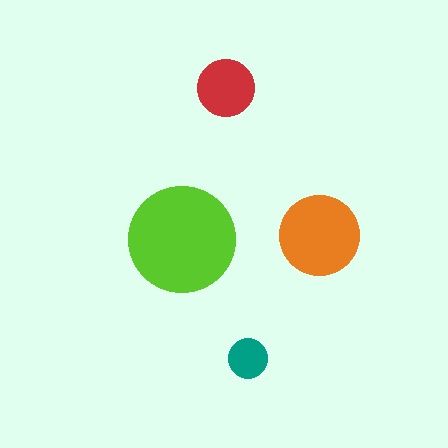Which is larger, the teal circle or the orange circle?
The orange one.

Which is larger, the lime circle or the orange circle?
The lime one.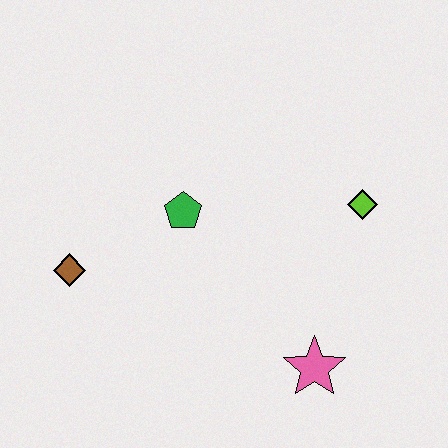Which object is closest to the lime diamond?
The pink star is closest to the lime diamond.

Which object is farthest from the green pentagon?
The pink star is farthest from the green pentagon.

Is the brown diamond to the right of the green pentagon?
No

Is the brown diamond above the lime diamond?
No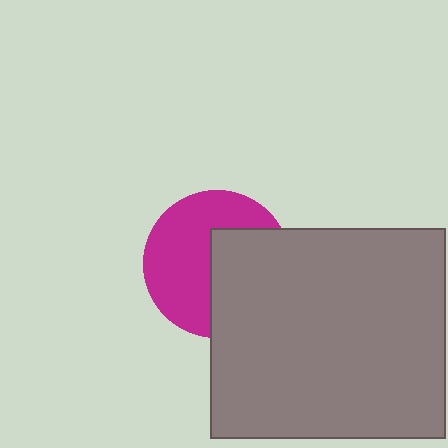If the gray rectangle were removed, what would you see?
You would see the complete magenta circle.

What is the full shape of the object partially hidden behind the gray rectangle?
The partially hidden object is a magenta circle.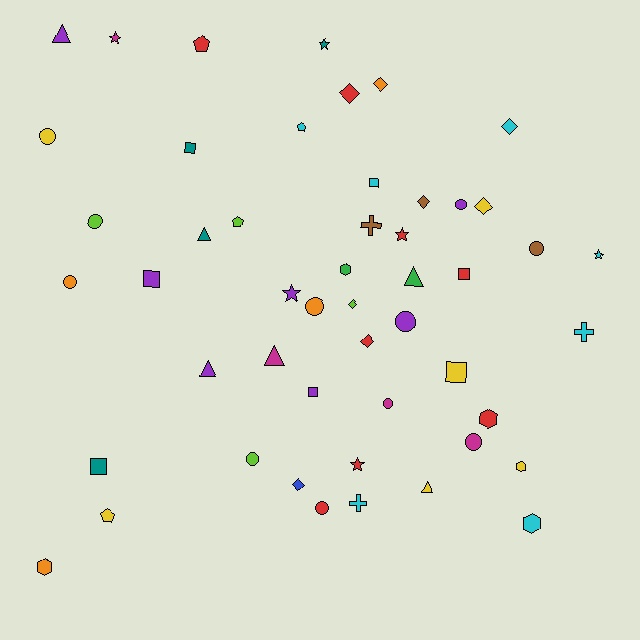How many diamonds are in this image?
There are 8 diamonds.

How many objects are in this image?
There are 50 objects.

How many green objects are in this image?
There are 2 green objects.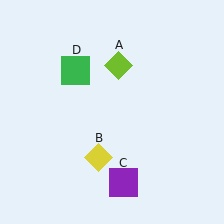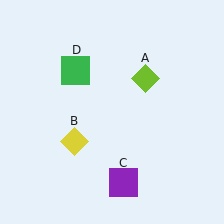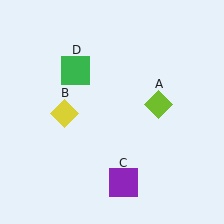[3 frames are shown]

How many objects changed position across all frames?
2 objects changed position: lime diamond (object A), yellow diamond (object B).